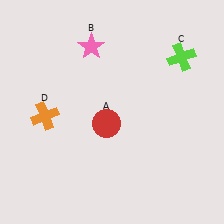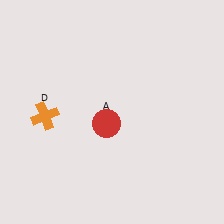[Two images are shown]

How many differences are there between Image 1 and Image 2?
There are 2 differences between the two images.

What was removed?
The pink star (B), the lime cross (C) were removed in Image 2.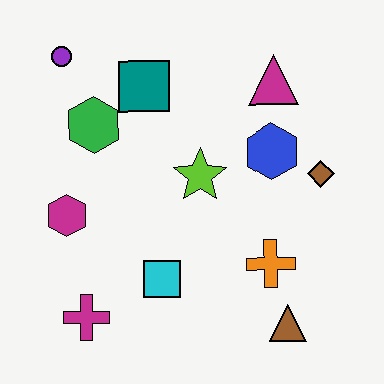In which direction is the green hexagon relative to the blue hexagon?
The green hexagon is to the left of the blue hexagon.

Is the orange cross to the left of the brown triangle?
Yes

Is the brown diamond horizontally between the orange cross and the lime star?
No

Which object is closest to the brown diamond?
The blue hexagon is closest to the brown diamond.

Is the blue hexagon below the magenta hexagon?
No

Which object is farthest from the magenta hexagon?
The brown diamond is farthest from the magenta hexagon.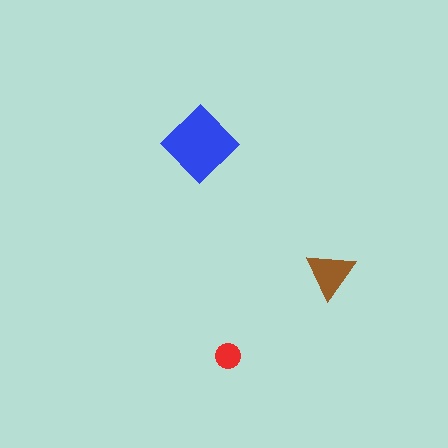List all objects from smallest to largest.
The red circle, the brown triangle, the blue diamond.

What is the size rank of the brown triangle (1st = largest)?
2nd.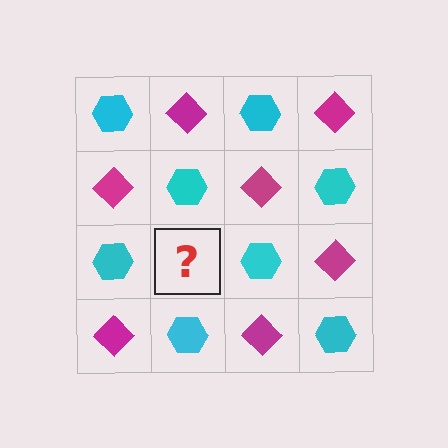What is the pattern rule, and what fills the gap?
The rule is that it alternates cyan hexagon and magenta diamond in a checkerboard pattern. The gap should be filled with a magenta diamond.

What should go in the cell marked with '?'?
The missing cell should contain a magenta diamond.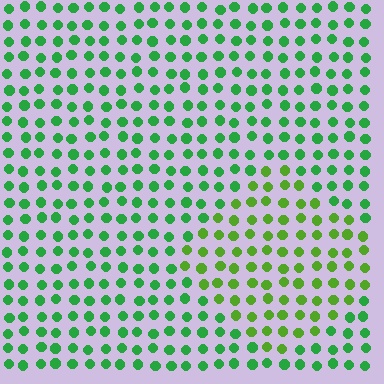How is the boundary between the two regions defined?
The boundary is defined purely by a slight shift in hue (about 32 degrees). Spacing, size, and orientation are identical on both sides.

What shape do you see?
I see a diamond.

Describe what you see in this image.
The image is filled with small green elements in a uniform arrangement. A diamond-shaped region is visible where the elements are tinted to a slightly different hue, forming a subtle color boundary.